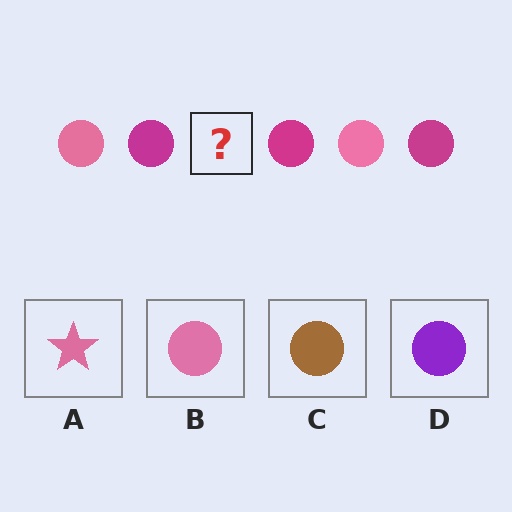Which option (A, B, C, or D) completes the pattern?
B.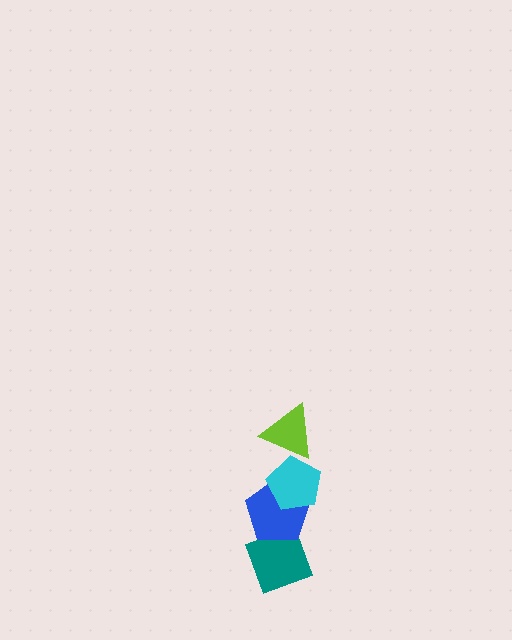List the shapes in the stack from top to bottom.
From top to bottom: the lime triangle, the cyan pentagon, the blue pentagon, the teal diamond.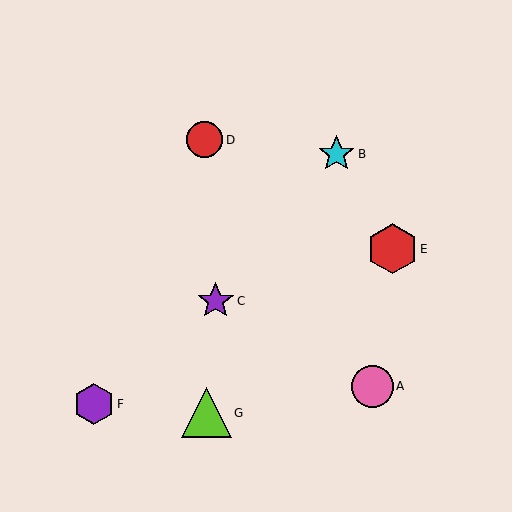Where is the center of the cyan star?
The center of the cyan star is at (336, 154).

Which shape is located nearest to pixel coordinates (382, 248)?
The red hexagon (labeled E) at (392, 249) is nearest to that location.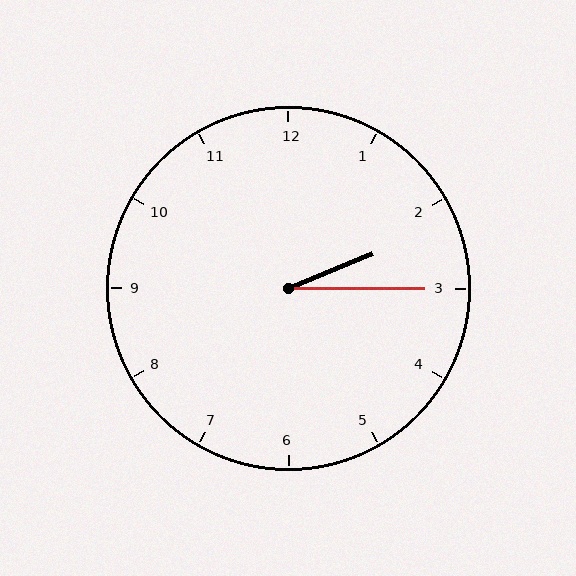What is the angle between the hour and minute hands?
Approximately 22 degrees.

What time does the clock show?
2:15.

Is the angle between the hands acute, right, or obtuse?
It is acute.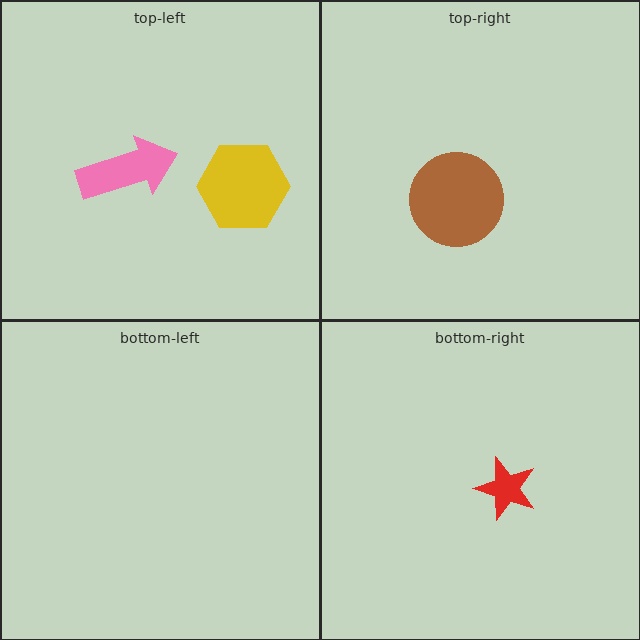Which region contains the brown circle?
The top-right region.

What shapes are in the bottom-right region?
The red star.